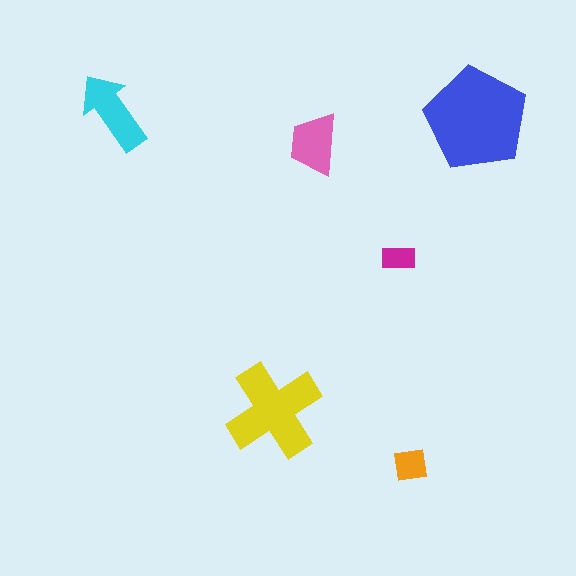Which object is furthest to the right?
The blue pentagon is rightmost.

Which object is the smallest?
The magenta rectangle.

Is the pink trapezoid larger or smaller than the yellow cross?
Smaller.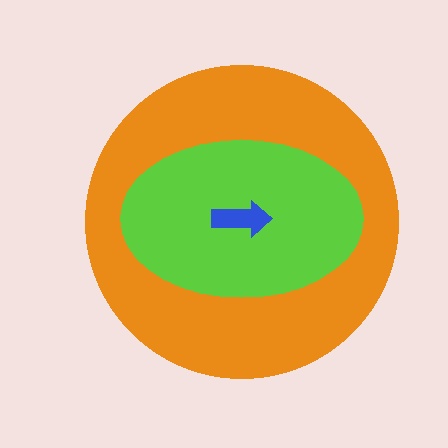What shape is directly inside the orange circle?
The lime ellipse.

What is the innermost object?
The blue arrow.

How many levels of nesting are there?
3.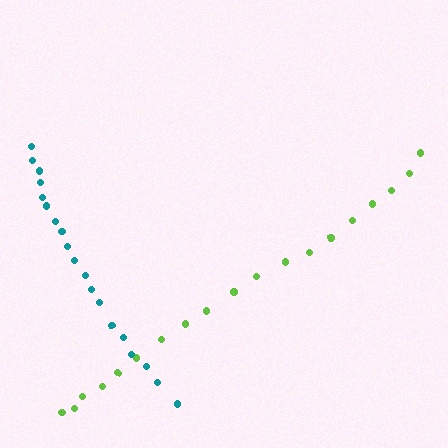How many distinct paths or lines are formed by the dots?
There are 2 distinct paths.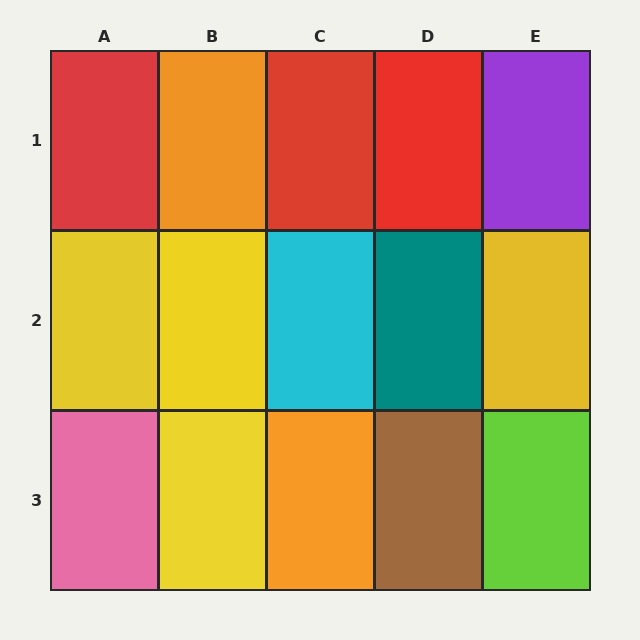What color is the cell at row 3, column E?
Lime.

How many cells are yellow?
4 cells are yellow.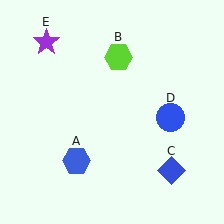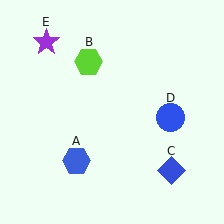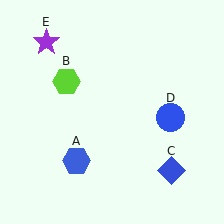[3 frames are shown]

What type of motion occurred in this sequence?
The lime hexagon (object B) rotated counterclockwise around the center of the scene.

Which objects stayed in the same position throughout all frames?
Blue hexagon (object A) and blue diamond (object C) and blue circle (object D) and purple star (object E) remained stationary.